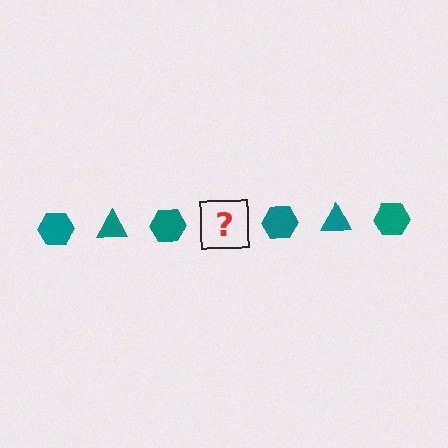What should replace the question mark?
The question mark should be replaced with a teal triangle.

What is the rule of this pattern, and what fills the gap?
The rule is that the pattern cycles through hexagon, triangle shapes in teal. The gap should be filled with a teal triangle.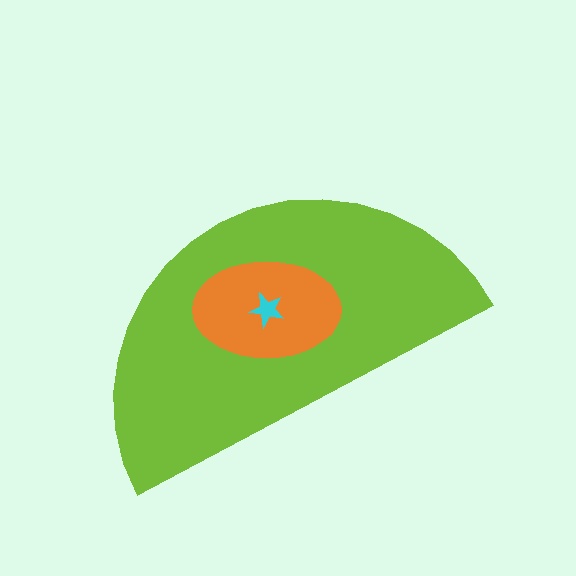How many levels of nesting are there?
3.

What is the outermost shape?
The lime semicircle.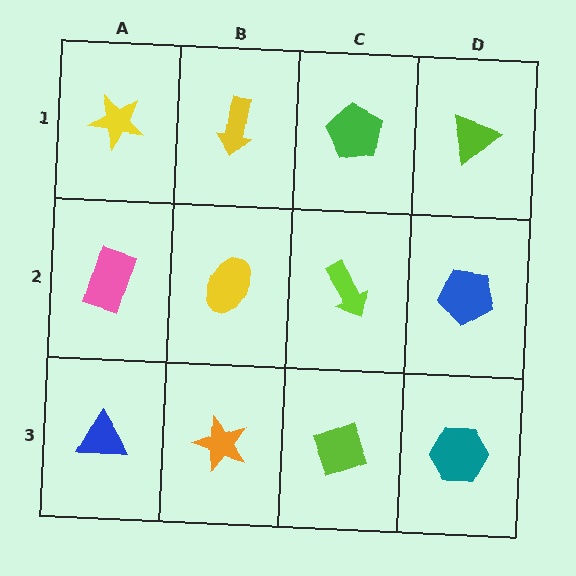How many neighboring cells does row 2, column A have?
3.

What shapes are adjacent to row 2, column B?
A yellow arrow (row 1, column B), an orange star (row 3, column B), a pink rectangle (row 2, column A), a lime arrow (row 2, column C).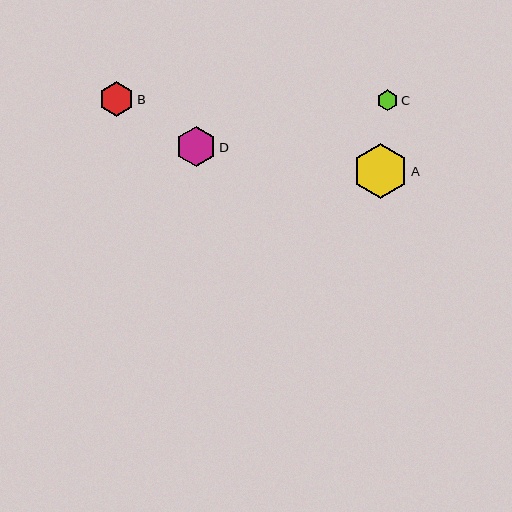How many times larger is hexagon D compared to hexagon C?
Hexagon D is approximately 1.9 times the size of hexagon C.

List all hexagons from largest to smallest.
From largest to smallest: A, D, B, C.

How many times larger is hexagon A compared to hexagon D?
Hexagon A is approximately 1.4 times the size of hexagon D.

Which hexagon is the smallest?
Hexagon C is the smallest with a size of approximately 21 pixels.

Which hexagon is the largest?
Hexagon A is the largest with a size of approximately 55 pixels.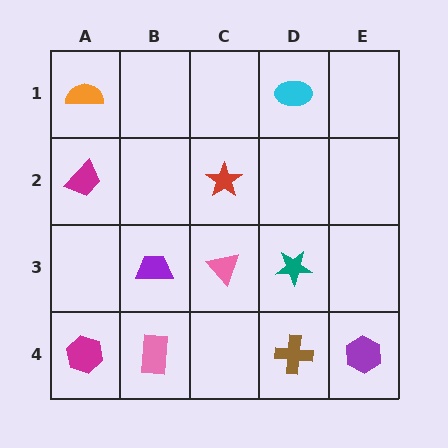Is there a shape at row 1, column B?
No, that cell is empty.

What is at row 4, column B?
A pink rectangle.